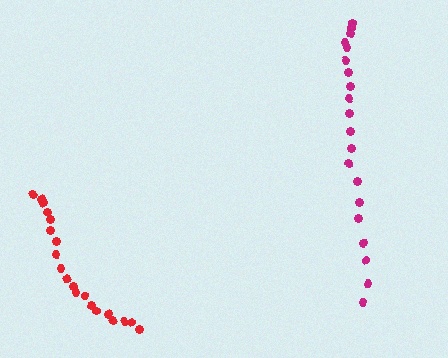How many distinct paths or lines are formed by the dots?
There are 2 distinct paths.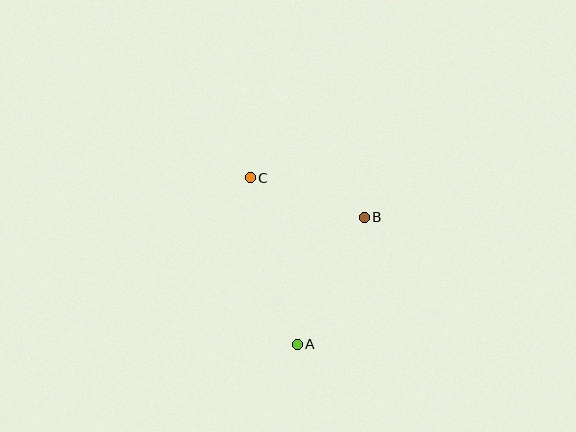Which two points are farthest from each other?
Points A and C are farthest from each other.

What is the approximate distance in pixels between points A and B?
The distance between A and B is approximately 144 pixels.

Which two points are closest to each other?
Points B and C are closest to each other.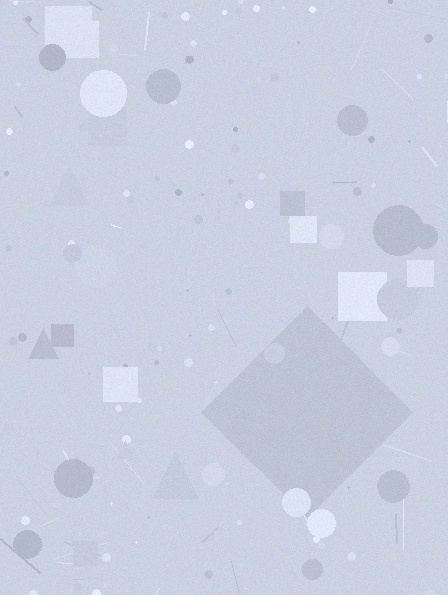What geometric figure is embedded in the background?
A diamond is embedded in the background.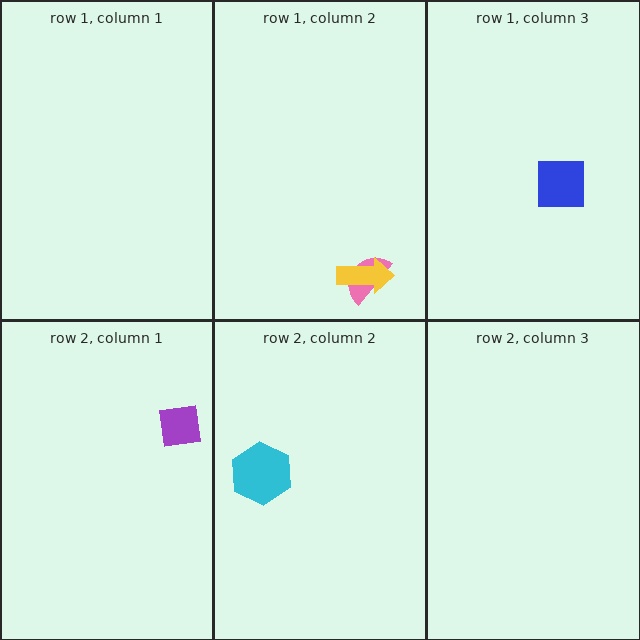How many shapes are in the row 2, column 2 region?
1.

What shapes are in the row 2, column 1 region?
The purple square.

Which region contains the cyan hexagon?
The row 2, column 2 region.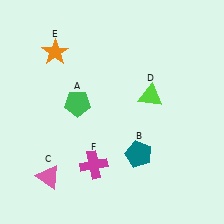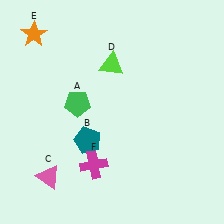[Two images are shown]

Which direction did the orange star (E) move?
The orange star (E) moved left.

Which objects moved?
The objects that moved are: the teal pentagon (B), the lime triangle (D), the orange star (E).